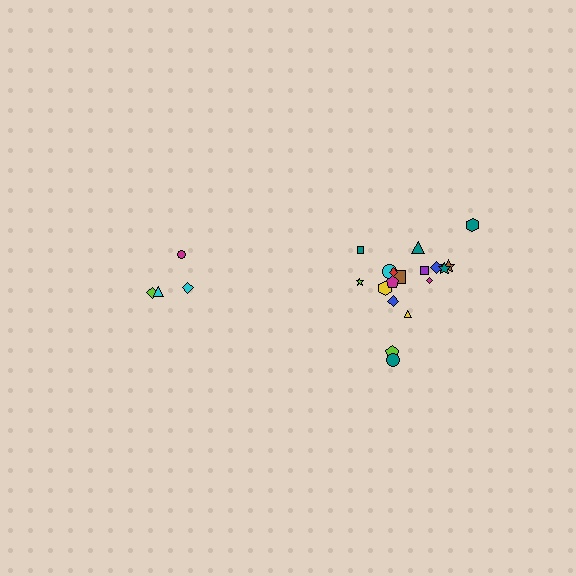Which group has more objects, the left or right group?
The right group.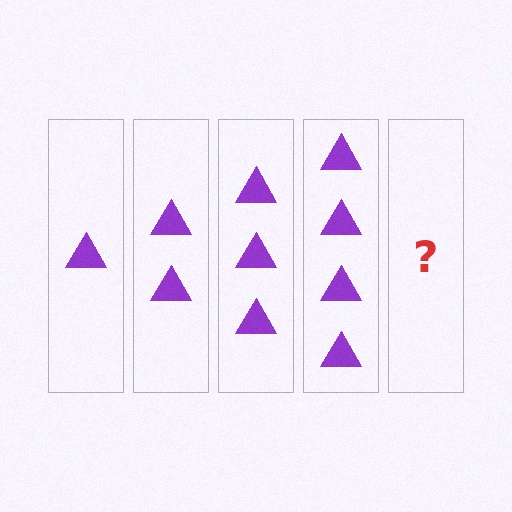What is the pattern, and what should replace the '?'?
The pattern is that each step adds one more triangle. The '?' should be 5 triangles.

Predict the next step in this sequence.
The next step is 5 triangles.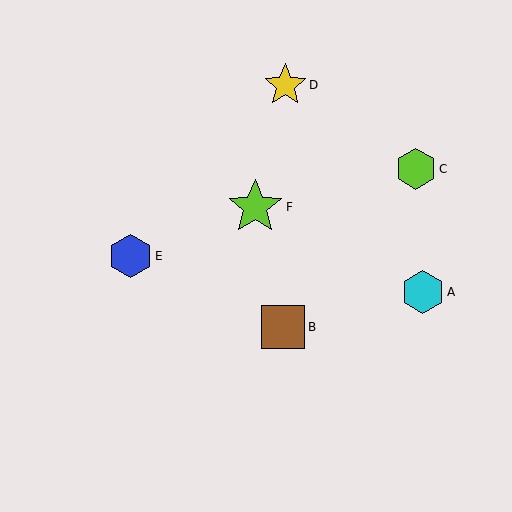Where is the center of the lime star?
The center of the lime star is at (255, 207).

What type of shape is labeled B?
Shape B is a brown square.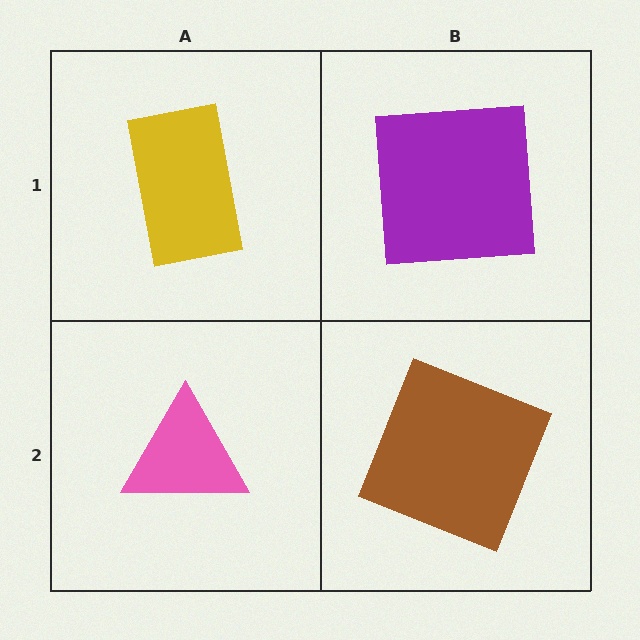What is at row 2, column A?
A pink triangle.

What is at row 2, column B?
A brown square.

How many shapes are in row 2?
2 shapes.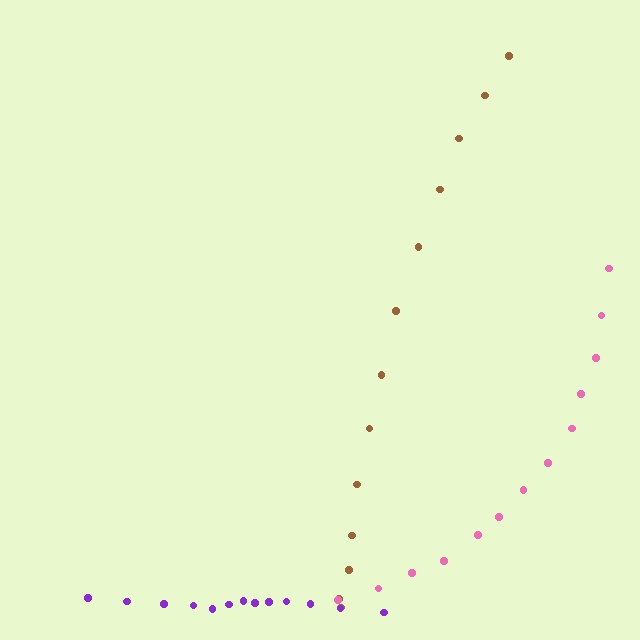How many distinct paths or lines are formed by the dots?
There are 3 distinct paths.